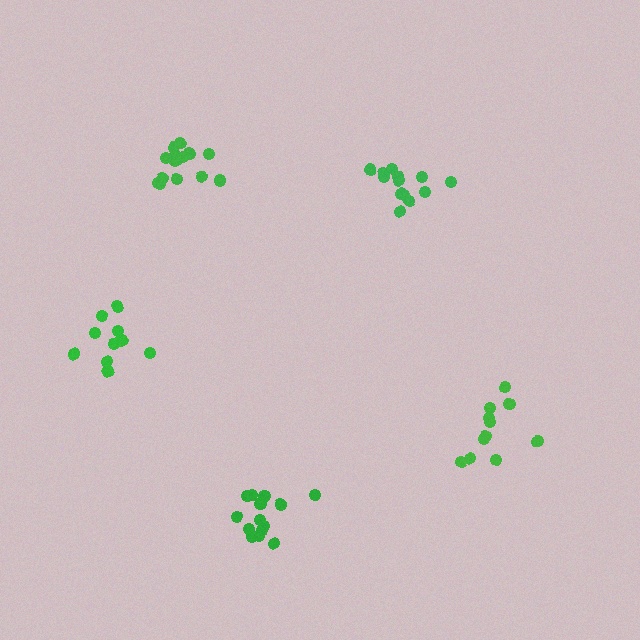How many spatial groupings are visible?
There are 5 spatial groupings.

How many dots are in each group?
Group 1: 11 dots, Group 2: 14 dots, Group 3: 13 dots, Group 4: 16 dots, Group 5: 11 dots (65 total).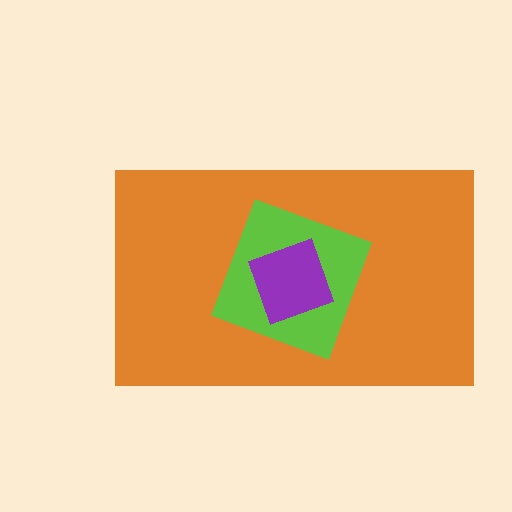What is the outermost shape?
The orange rectangle.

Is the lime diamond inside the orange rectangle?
Yes.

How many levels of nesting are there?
3.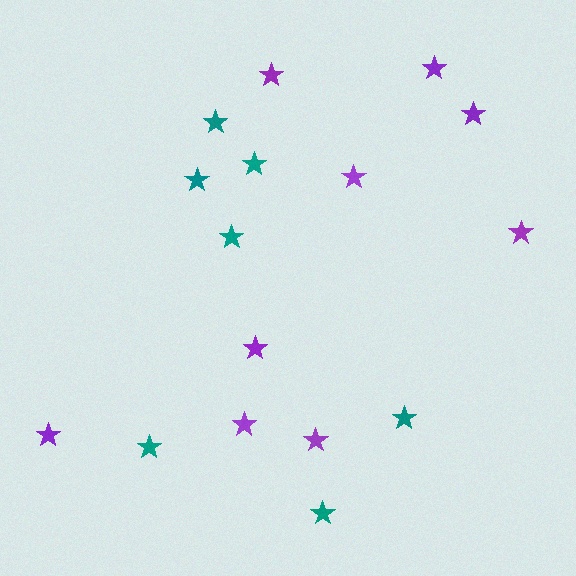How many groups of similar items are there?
There are 2 groups: one group of purple stars (9) and one group of teal stars (7).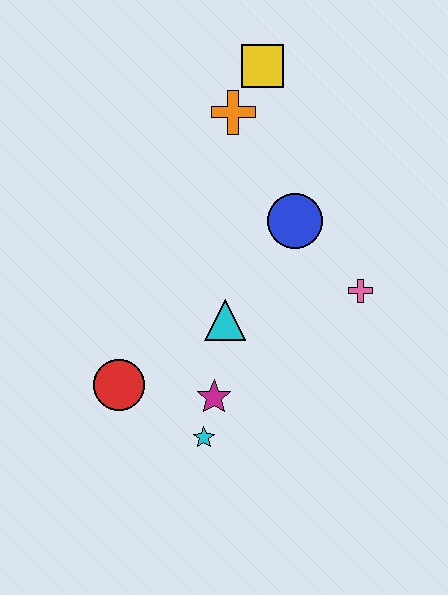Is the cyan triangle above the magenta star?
Yes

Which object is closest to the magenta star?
The cyan star is closest to the magenta star.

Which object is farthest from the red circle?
The yellow square is farthest from the red circle.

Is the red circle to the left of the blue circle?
Yes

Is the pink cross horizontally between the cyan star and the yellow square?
No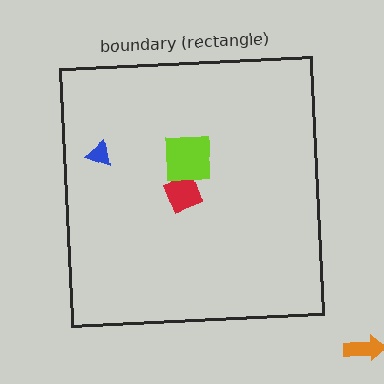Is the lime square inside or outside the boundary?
Inside.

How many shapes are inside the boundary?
3 inside, 1 outside.